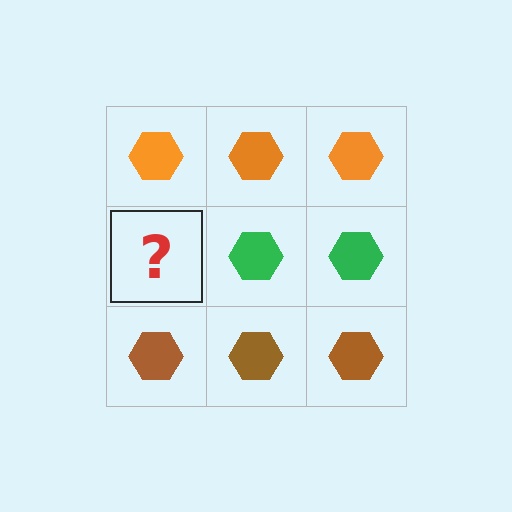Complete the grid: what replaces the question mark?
The question mark should be replaced with a green hexagon.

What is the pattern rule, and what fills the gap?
The rule is that each row has a consistent color. The gap should be filled with a green hexagon.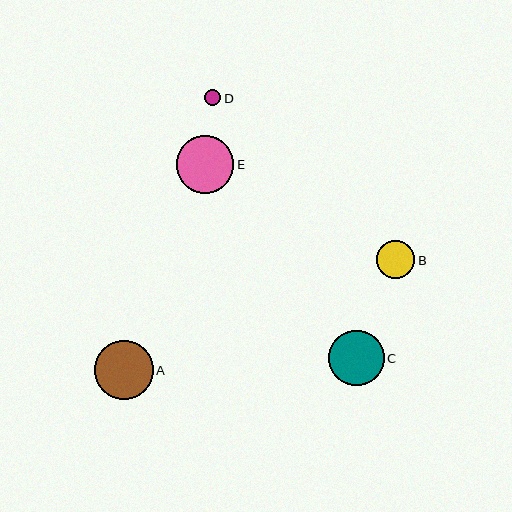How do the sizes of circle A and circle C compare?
Circle A and circle C are approximately the same size.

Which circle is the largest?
Circle A is the largest with a size of approximately 59 pixels.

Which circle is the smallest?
Circle D is the smallest with a size of approximately 17 pixels.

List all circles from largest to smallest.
From largest to smallest: A, E, C, B, D.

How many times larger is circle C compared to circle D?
Circle C is approximately 3.3 times the size of circle D.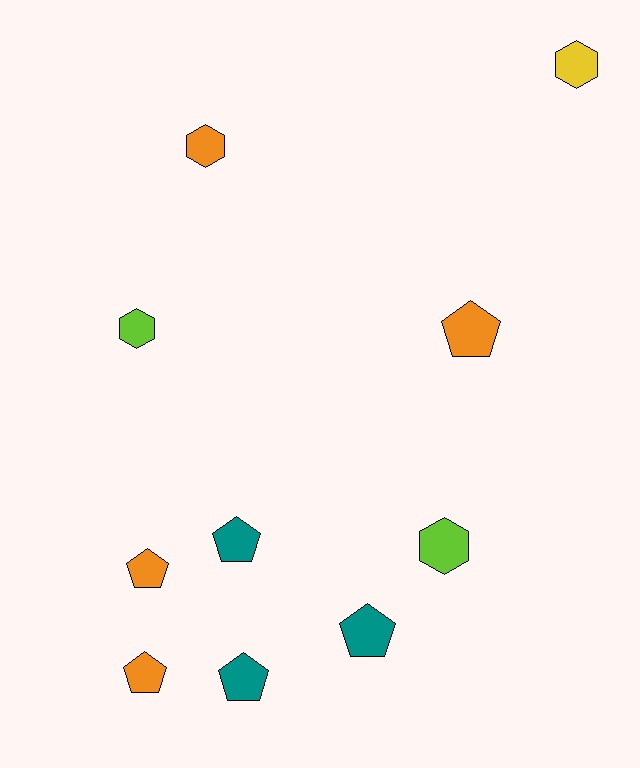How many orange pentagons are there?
There are 3 orange pentagons.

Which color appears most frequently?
Orange, with 4 objects.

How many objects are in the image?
There are 10 objects.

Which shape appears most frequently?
Pentagon, with 6 objects.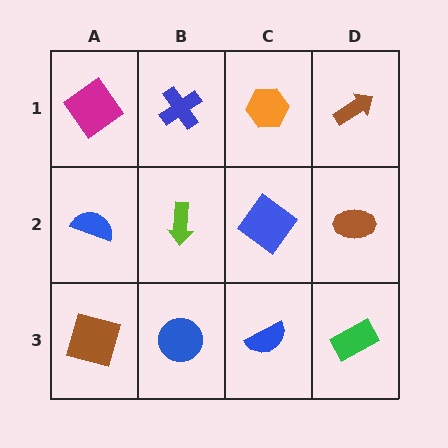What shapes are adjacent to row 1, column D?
A brown ellipse (row 2, column D), an orange hexagon (row 1, column C).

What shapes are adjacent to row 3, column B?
A lime arrow (row 2, column B), a brown square (row 3, column A), a blue semicircle (row 3, column C).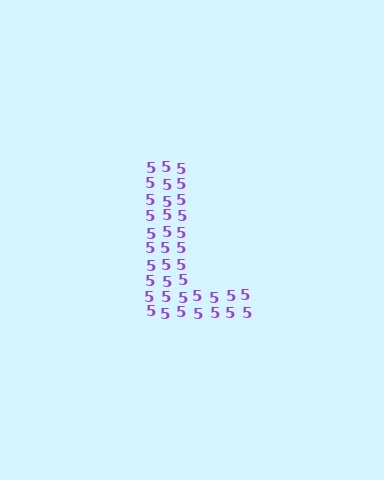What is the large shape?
The large shape is the letter L.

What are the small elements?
The small elements are digit 5's.